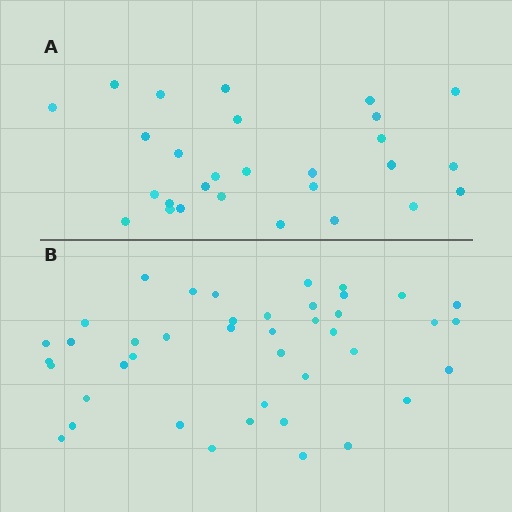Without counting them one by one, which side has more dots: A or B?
Region B (the bottom region) has more dots.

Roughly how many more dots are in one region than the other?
Region B has approximately 15 more dots than region A.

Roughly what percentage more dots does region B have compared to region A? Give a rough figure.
About 50% more.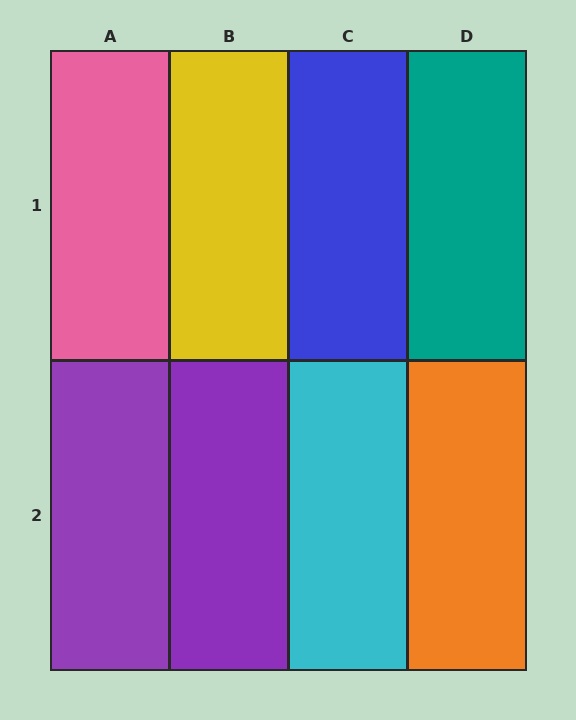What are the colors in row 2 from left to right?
Purple, purple, cyan, orange.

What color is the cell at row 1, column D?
Teal.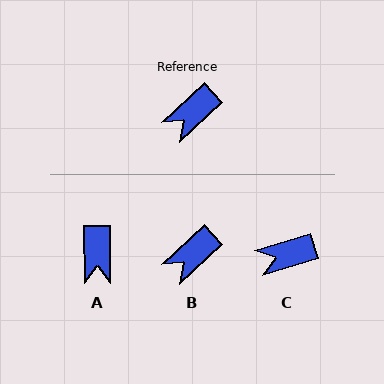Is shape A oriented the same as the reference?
No, it is off by about 48 degrees.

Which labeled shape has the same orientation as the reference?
B.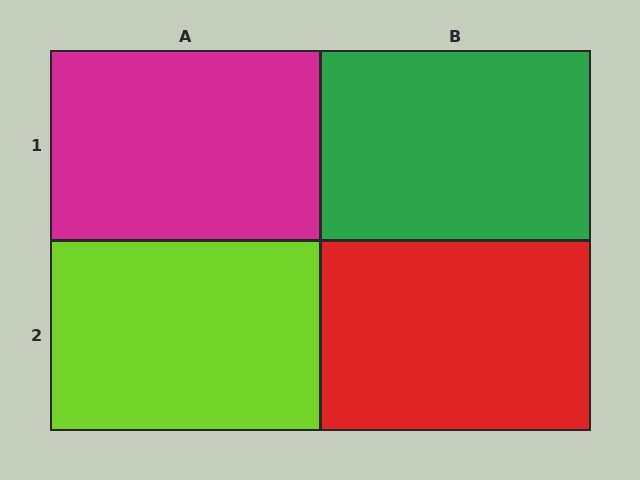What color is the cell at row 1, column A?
Magenta.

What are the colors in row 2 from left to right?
Lime, red.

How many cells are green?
1 cell is green.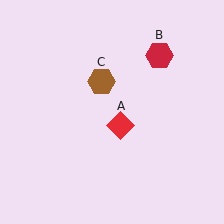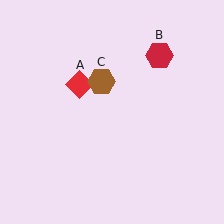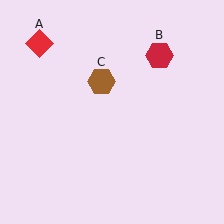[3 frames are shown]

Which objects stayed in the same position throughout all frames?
Red hexagon (object B) and brown hexagon (object C) remained stationary.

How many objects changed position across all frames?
1 object changed position: red diamond (object A).